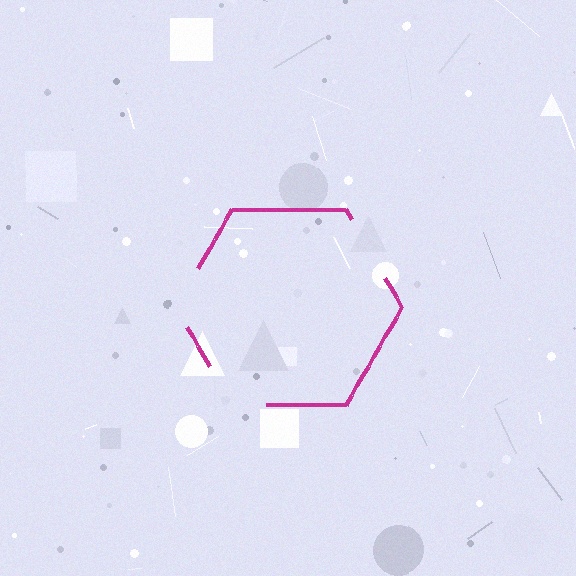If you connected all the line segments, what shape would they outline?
They would outline a hexagon.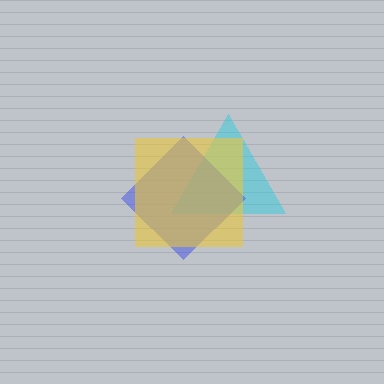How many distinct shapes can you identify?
There are 3 distinct shapes: a cyan triangle, a blue diamond, a yellow square.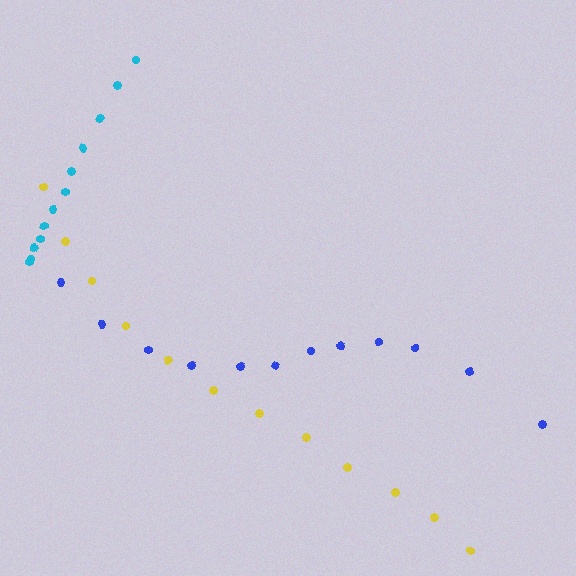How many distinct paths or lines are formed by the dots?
There are 3 distinct paths.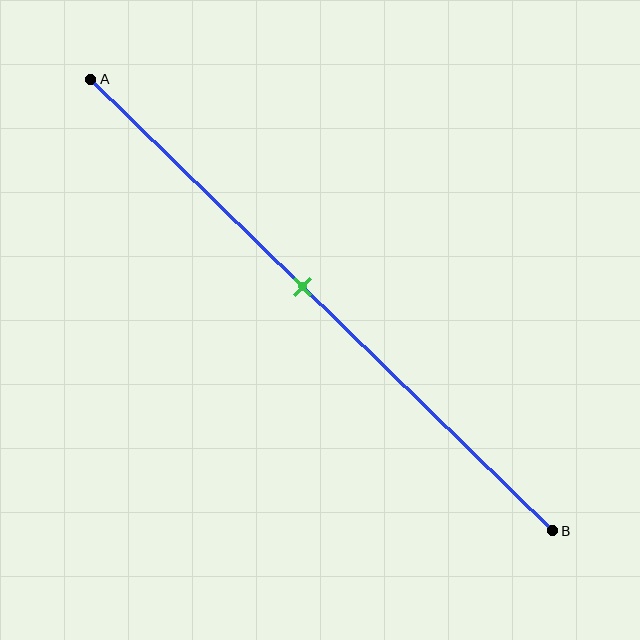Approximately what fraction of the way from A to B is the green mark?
The green mark is approximately 45% of the way from A to B.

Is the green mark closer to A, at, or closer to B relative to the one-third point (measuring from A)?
The green mark is closer to point B than the one-third point of segment AB.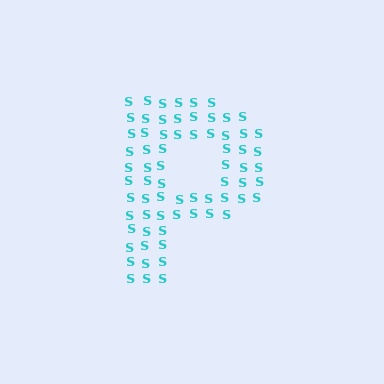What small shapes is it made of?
It is made of small letter S's.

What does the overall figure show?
The overall figure shows the letter P.